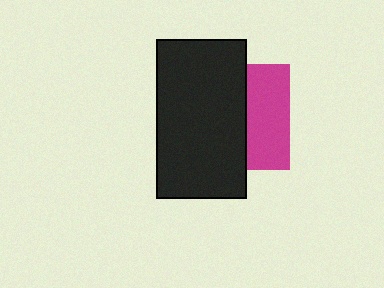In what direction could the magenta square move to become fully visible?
The magenta square could move right. That would shift it out from behind the black rectangle entirely.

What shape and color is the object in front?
The object in front is a black rectangle.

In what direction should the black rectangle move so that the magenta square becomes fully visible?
The black rectangle should move left. That is the shortest direction to clear the overlap and leave the magenta square fully visible.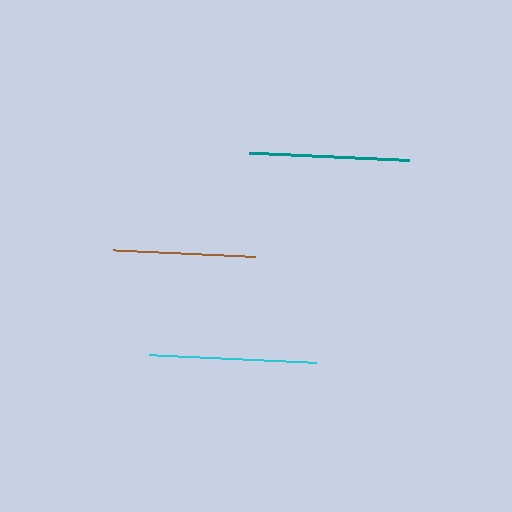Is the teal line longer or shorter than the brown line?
The teal line is longer than the brown line.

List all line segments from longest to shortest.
From longest to shortest: cyan, teal, brown.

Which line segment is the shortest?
The brown line is the shortest at approximately 142 pixels.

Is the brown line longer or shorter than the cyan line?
The cyan line is longer than the brown line.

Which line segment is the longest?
The cyan line is the longest at approximately 167 pixels.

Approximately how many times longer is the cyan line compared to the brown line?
The cyan line is approximately 1.2 times the length of the brown line.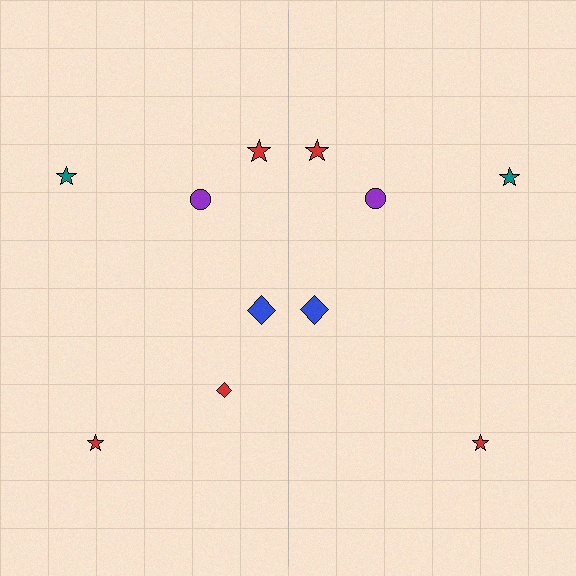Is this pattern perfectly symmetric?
No, the pattern is not perfectly symmetric. A red diamond is missing from the right side.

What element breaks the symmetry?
A red diamond is missing from the right side.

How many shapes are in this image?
There are 11 shapes in this image.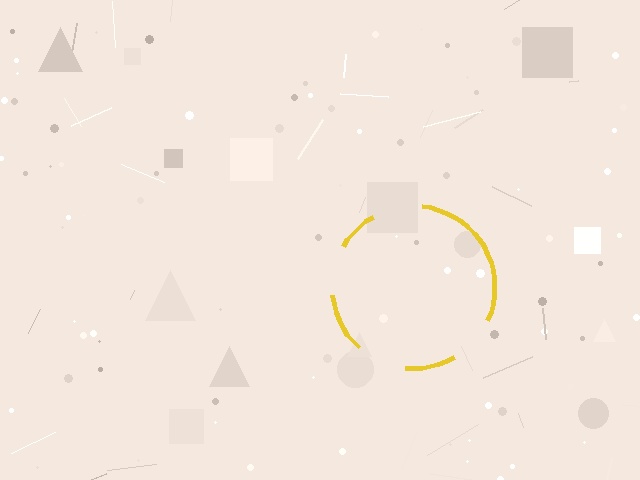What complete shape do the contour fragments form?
The contour fragments form a circle.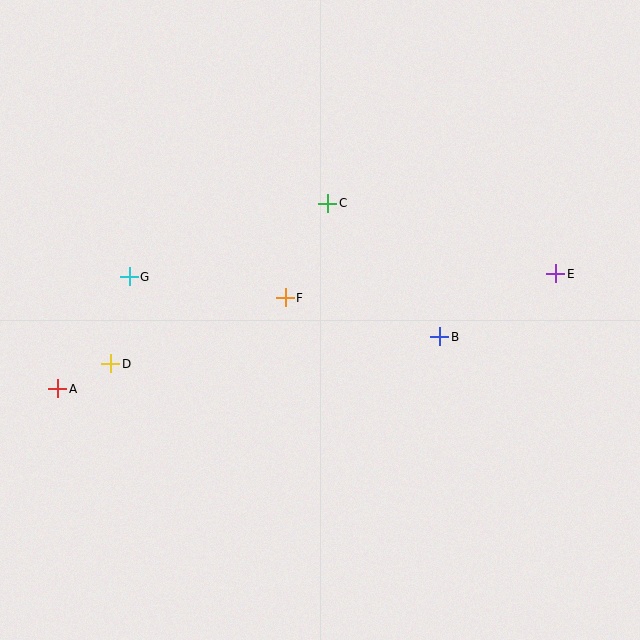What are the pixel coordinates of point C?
Point C is at (328, 203).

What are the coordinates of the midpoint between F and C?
The midpoint between F and C is at (307, 251).